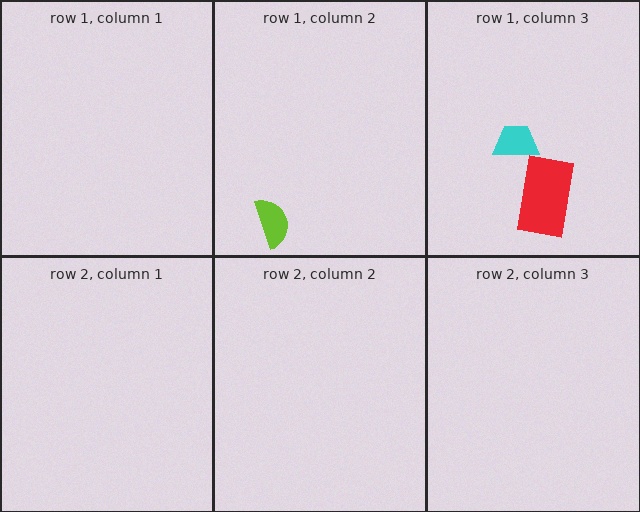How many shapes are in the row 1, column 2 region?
1.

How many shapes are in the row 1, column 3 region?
2.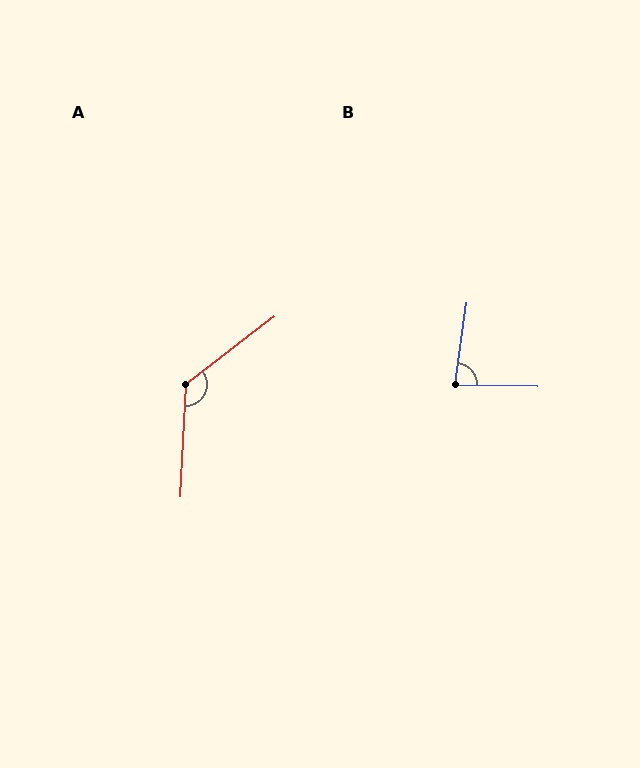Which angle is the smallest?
B, at approximately 83 degrees.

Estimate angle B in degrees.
Approximately 83 degrees.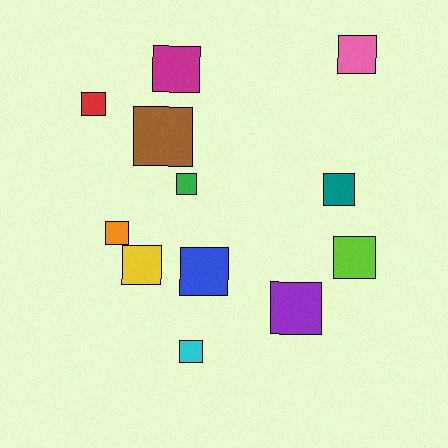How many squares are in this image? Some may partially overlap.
There are 12 squares.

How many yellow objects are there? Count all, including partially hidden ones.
There is 1 yellow object.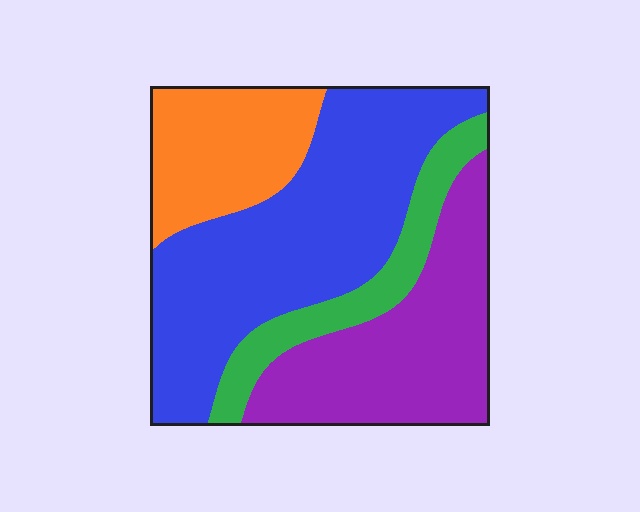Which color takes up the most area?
Blue, at roughly 40%.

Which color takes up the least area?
Green, at roughly 15%.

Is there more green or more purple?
Purple.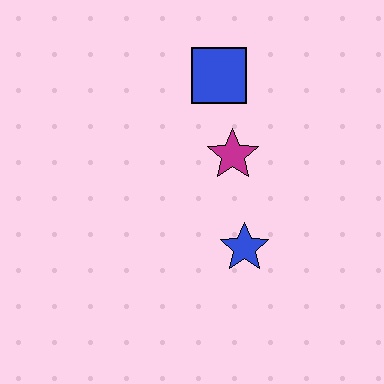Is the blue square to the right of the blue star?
No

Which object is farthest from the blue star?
The blue square is farthest from the blue star.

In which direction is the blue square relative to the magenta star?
The blue square is above the magenta star.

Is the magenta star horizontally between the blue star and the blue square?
Yes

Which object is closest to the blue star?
The magenta star is closest to the blue star.